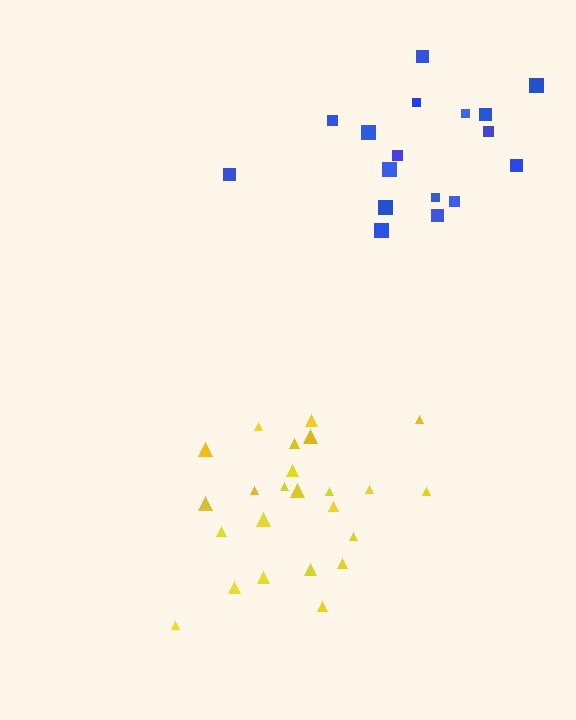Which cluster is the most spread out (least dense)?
Blue.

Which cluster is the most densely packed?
Yellow.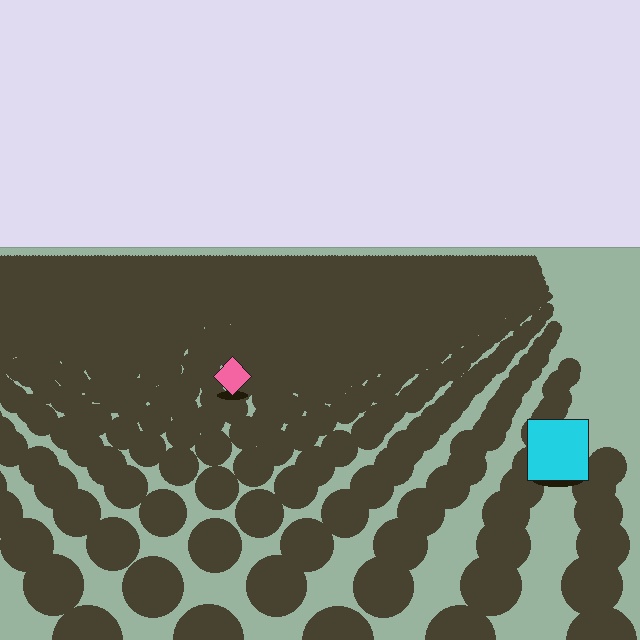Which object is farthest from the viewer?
The pink diamond is farthest from the viewer. It appears smaller and the ground texture around it is denser.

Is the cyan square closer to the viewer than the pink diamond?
Yes. The cyan square is closer — you can tell from the texture gradient: the ground texture is coarser near it.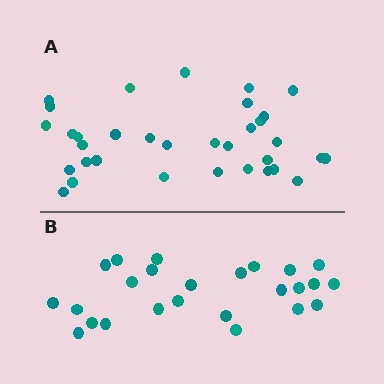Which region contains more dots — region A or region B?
Region A (the top region) has more dots.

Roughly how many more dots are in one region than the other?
Region A has roughly 8 or so more dots than region B.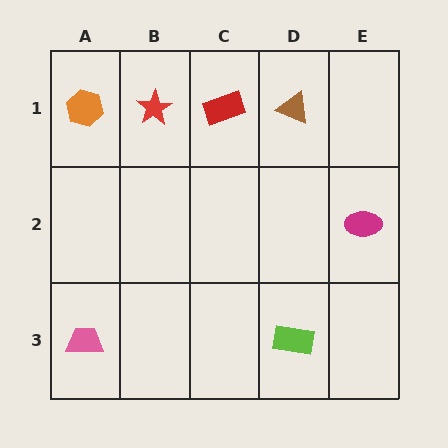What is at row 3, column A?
A pink trapezoid.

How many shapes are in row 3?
2 shapes.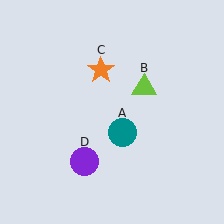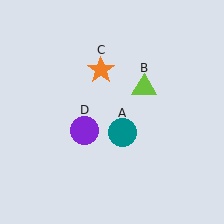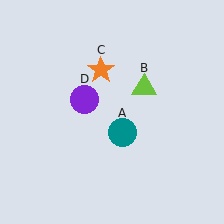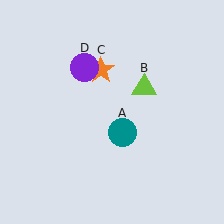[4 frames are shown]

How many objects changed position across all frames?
1 object changed position: purple circle (object D).